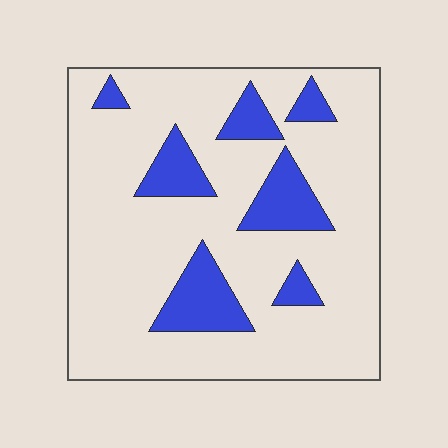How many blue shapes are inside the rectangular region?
7.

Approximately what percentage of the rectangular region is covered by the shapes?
Approximately 20%.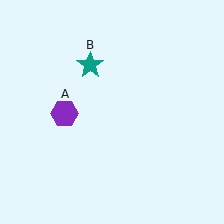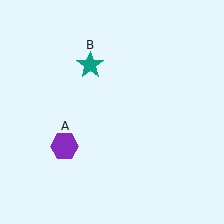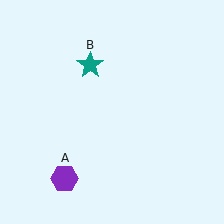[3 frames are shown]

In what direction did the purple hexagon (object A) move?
The purple hexagon (object A) moved down.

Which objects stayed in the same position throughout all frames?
Teal star (object B) remained stationary.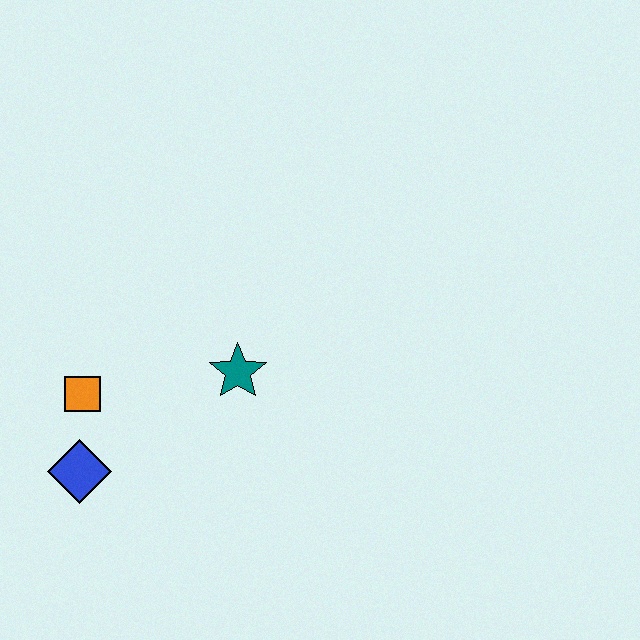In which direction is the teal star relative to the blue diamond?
The teal star is to the right of the blue diamond.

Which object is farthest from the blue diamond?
The teal star is farthest from the blue diamond.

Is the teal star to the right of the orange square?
Yes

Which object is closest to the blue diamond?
The orange square is closest to the blue diamond.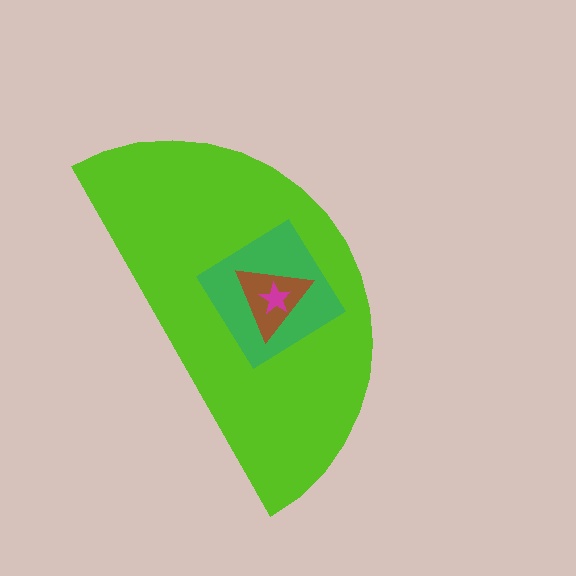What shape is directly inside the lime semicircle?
The green diamond.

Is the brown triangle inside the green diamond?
Yes.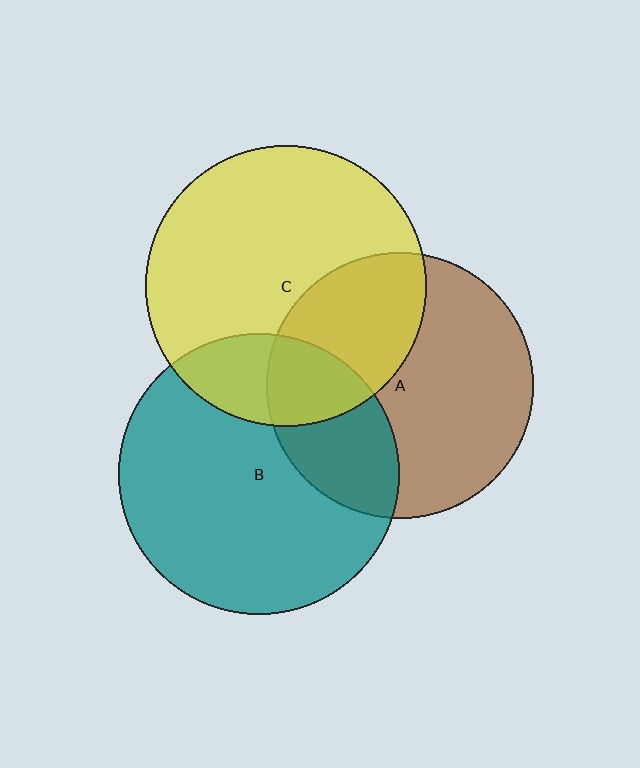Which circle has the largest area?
Circle C (yellow).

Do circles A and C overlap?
Yes.